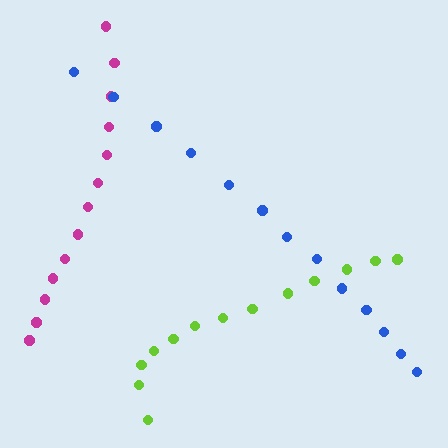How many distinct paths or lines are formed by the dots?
There are 3 distinct paths.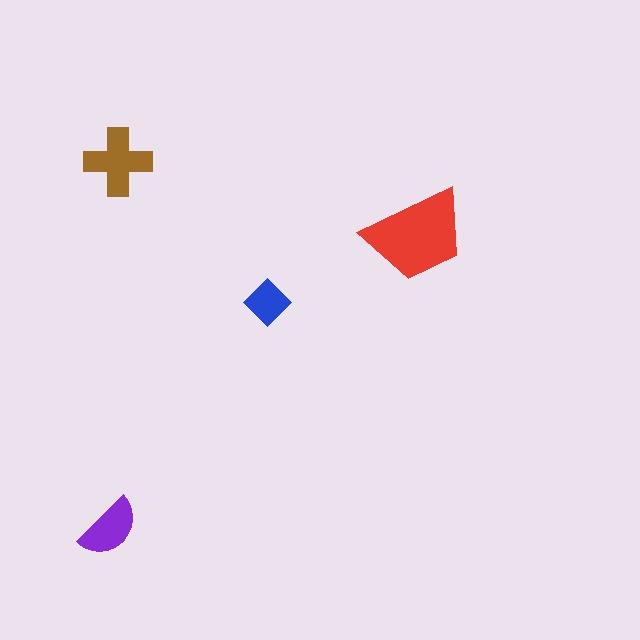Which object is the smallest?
The blue diamond.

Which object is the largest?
The red trapezoid.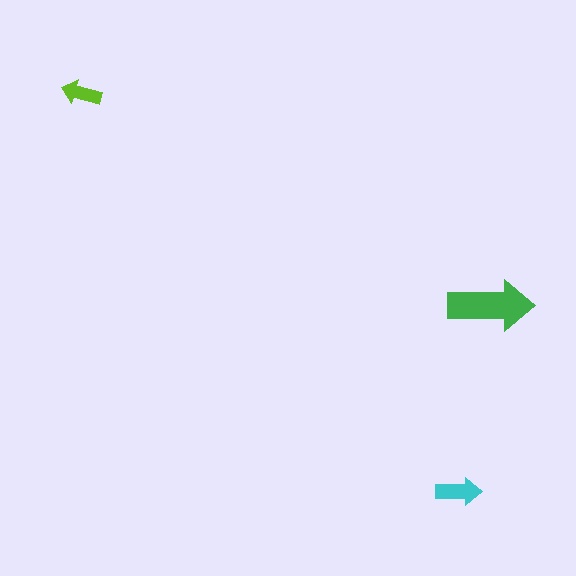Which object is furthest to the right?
The green arrow is rightmost.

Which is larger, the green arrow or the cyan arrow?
The green one.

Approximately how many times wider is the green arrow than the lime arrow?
About 2 times wider.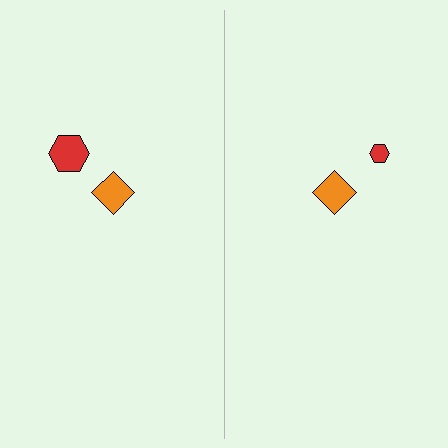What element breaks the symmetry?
The red hexagon on the right side has a different size than its mirror counterpart.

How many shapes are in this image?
There are 4 shapes in this image.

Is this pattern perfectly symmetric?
No, the pattern is not perfectly symmetric. The red hexagon on the right side has a different size than its mirror counterpart.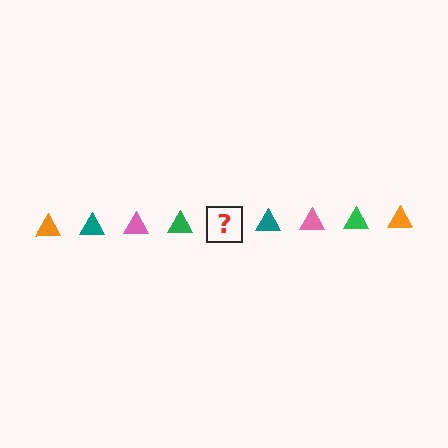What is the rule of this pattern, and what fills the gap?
The rule is that the pattern cycles through orange, teal, pink, green triangles. The gap should be filled with an orange triangle.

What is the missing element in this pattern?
The missing element is an orange triangle.